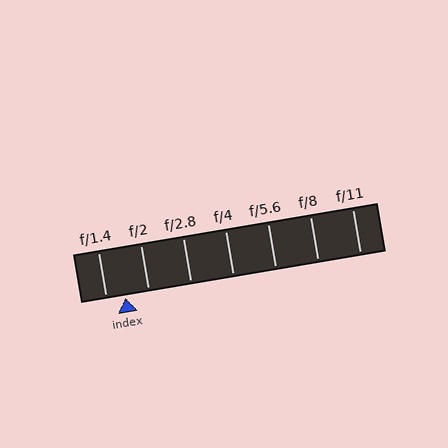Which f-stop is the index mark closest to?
The index mark is closest to f/1.4.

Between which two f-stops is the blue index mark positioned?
The index mark is between f/1.4 and f/2.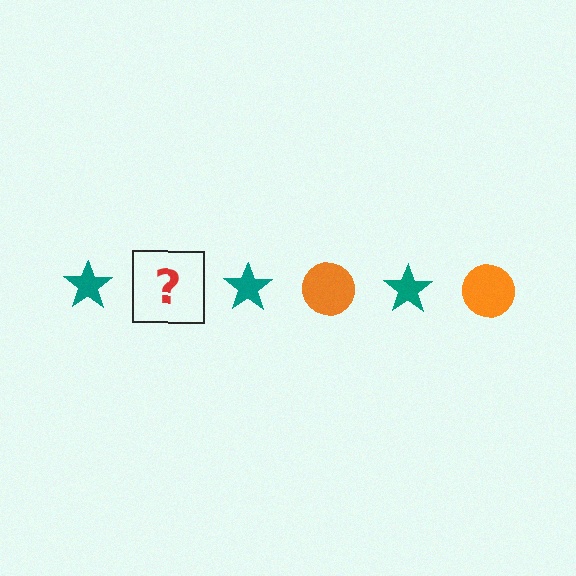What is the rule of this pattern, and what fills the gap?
The rule is that the pattern alternates between teal star and orange circle. The gap should be filled with an orange circle.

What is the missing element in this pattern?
The missing element is an orange circle.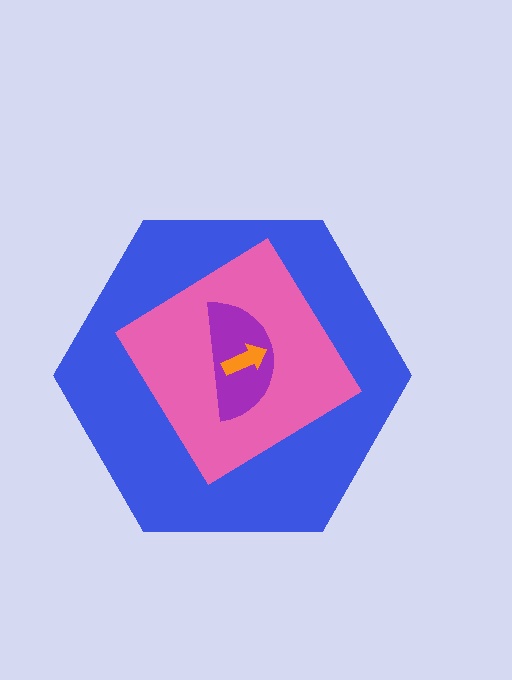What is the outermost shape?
The blue hexagon.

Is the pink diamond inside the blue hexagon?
Yes.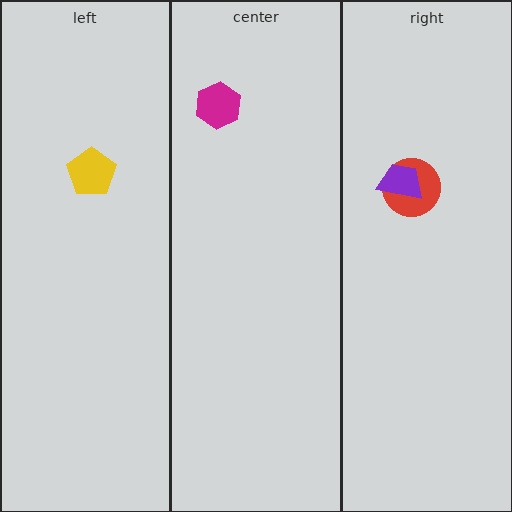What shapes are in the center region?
The magenta hexagon.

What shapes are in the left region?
The yellow pentagon.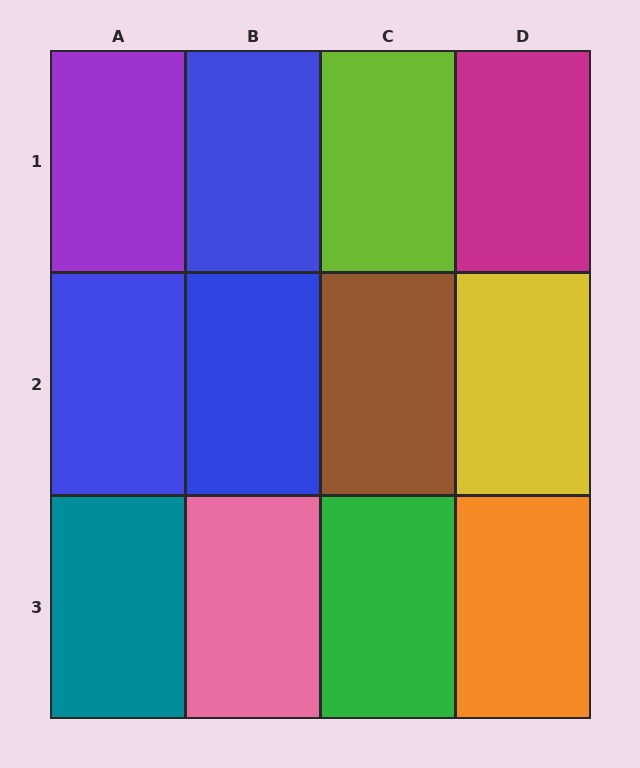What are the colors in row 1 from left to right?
Purple, blue, lime, magenta.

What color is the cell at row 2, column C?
Brown.